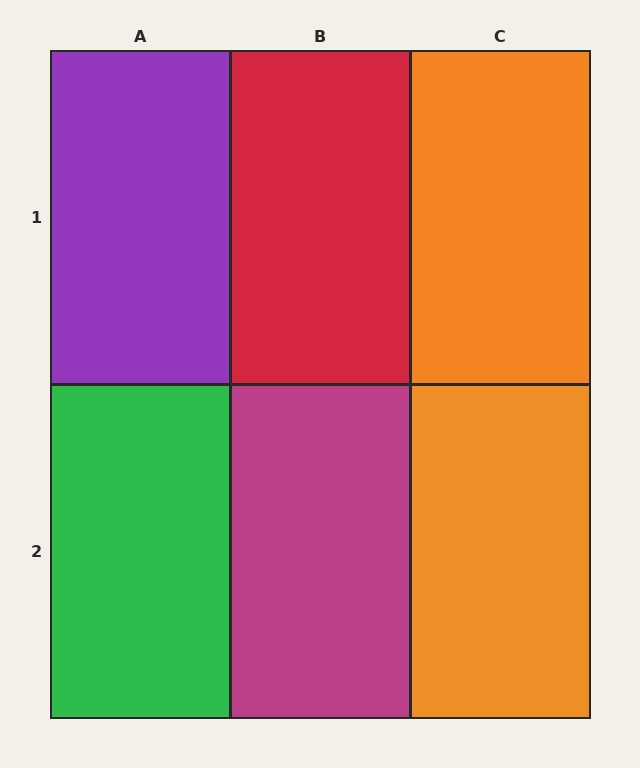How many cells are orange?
2 cells are orange.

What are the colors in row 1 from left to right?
Purple, red, orange.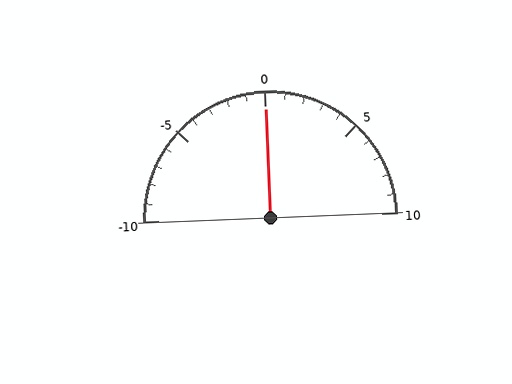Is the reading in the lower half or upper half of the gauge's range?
The reading is in the upper half of the range (-10 to 10).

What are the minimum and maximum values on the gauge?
The gauge ranges from -10 to 10.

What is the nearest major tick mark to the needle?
The nearest major tick mark is 0.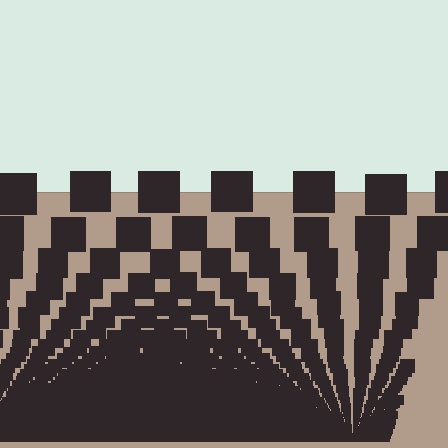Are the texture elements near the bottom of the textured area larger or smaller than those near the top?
Smaller. The gradient is inverted — elements near the bottom are smaller and denser.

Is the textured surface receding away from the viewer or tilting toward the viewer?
The surface appears to tilt toward the viewer. Texture elements get larger and sparser toward the top.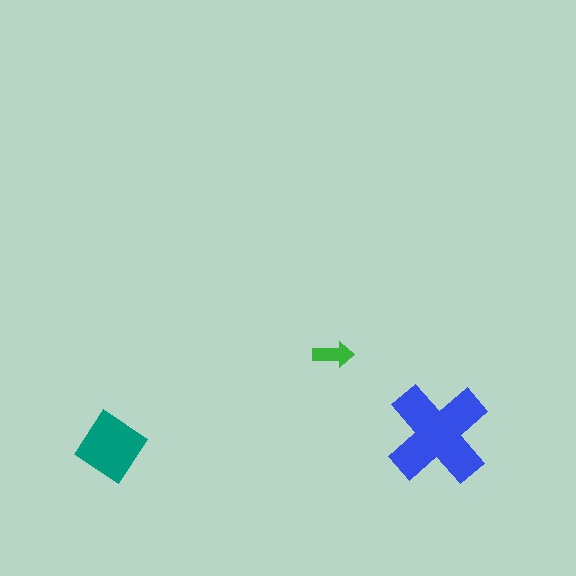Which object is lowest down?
The teal diamond is bottommost.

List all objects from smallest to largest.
The green arrow, the teal diamond, the blue cross.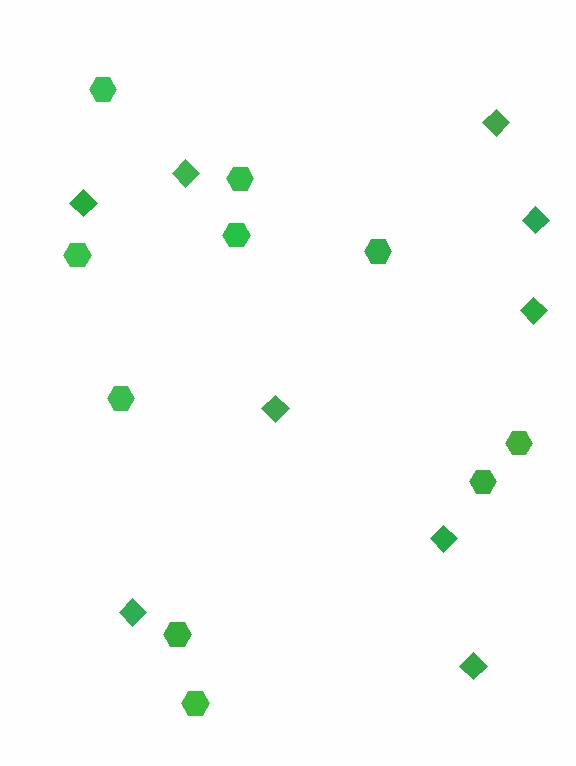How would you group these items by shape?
There are 2 groups: one group of diamonds (9) and one group of hexagons (10).